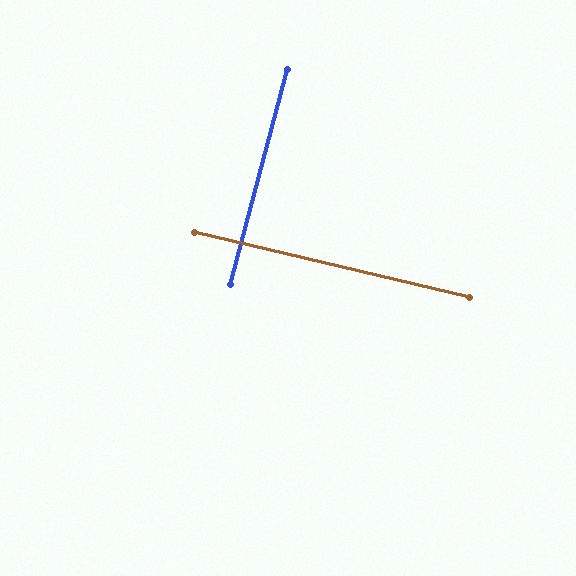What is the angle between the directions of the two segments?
Approximately 89 degrees.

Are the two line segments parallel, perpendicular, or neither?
Perpendicular — they meet at approximately 89°.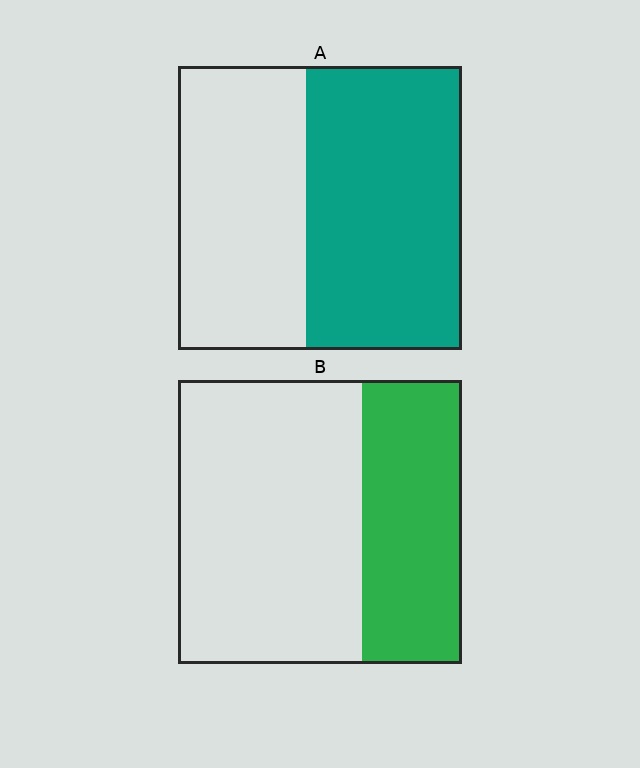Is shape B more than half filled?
No.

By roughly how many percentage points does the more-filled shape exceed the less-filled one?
By roughly 20 percentage points (A over B).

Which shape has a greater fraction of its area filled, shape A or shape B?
Shape A.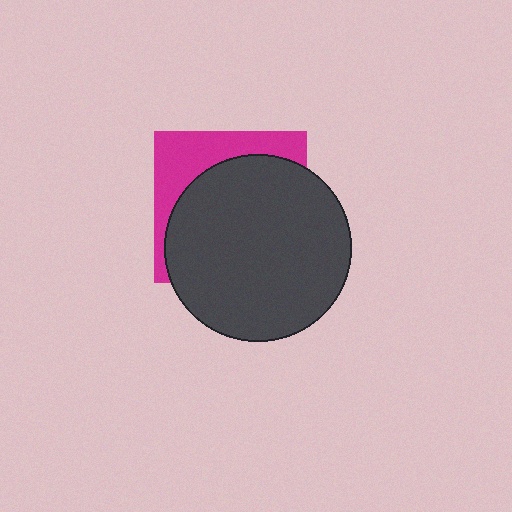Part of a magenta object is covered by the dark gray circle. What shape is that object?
It is a square.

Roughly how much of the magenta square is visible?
A small part of it is visible (roughly 30%).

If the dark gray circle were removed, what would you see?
You would see the complete magenta square.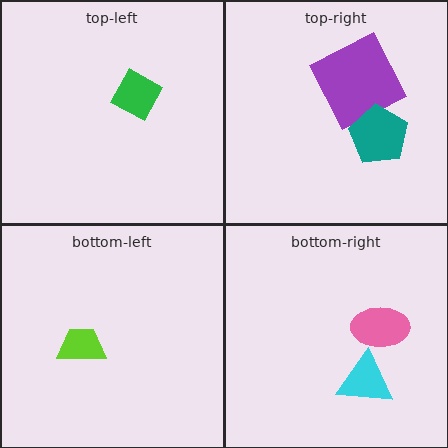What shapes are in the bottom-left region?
The lime trapezoid.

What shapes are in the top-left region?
The green diamond.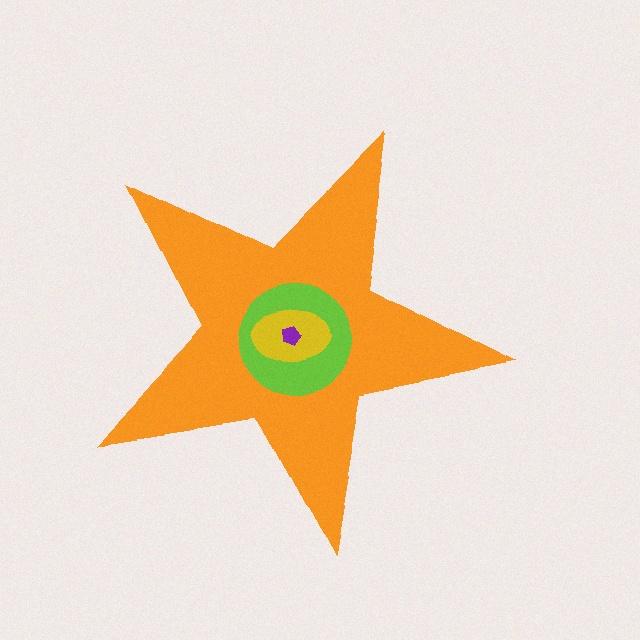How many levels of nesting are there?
4.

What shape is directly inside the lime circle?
The yellow ellipse.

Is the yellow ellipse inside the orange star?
Yes.